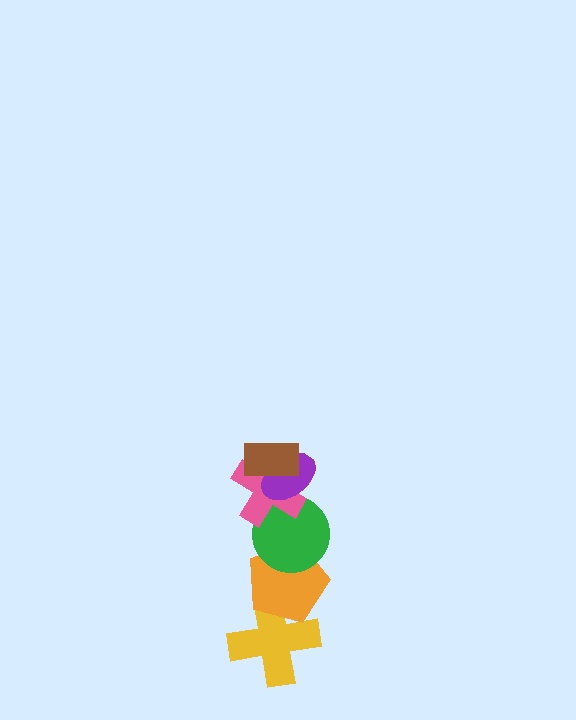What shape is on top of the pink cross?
The purple ellipse is on top of the pink cross.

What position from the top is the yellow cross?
The yellow cross is 6th from the top.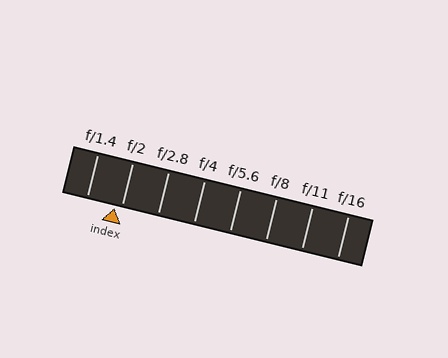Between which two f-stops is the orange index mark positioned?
The index mark is between f/1.4 and f/2.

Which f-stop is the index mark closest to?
The index mark is closest to f/2.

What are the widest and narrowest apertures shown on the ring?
The widest aperture shown is f/1.4 and the narrowest is f/16.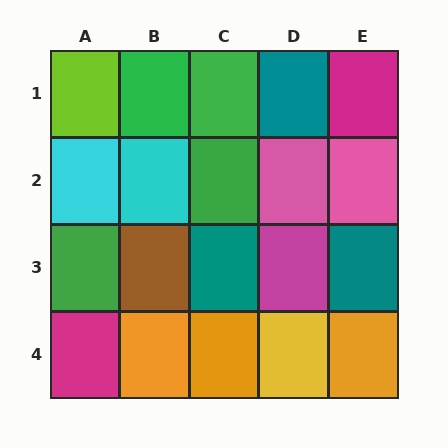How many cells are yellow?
1 cell is yellow.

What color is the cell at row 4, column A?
Magenta.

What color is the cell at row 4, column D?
Yellow.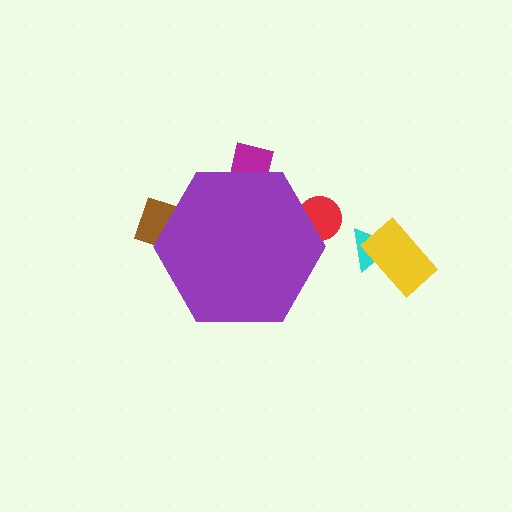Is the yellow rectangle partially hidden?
No, the yellow rectangle is fully visible.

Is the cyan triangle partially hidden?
No, the cyan triangle is fully visible.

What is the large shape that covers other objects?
A purple hexagon.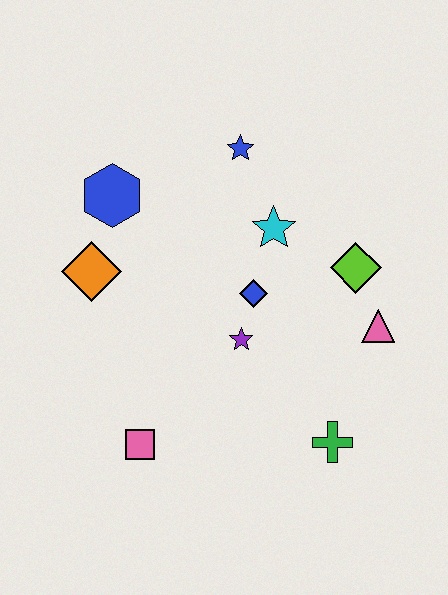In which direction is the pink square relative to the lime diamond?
The pink square is to the left of the lime diamond.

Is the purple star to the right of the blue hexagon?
Yes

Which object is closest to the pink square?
The purple star is closest to the pink square.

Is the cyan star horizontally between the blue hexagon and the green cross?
Yes